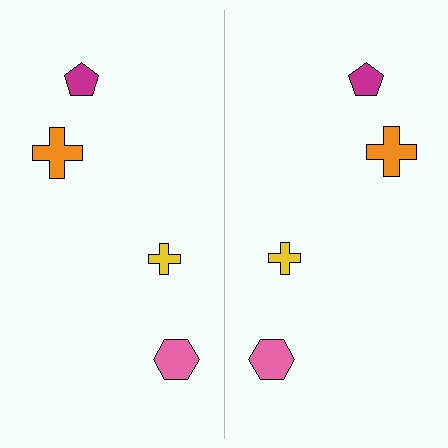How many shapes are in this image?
There are 8 shapes in this image.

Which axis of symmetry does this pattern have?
The pattern has a vertical axis of symmetry running through the center of the image.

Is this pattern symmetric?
Yes, this pattern has bilateral (reflection) symmetry.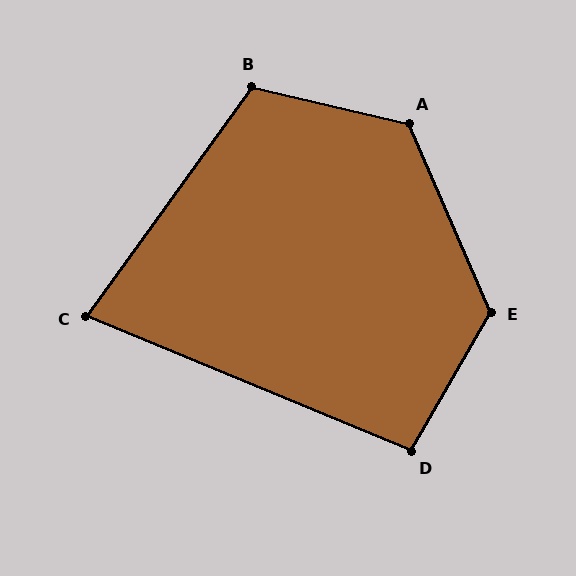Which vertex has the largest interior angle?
E, at approximately 127 degrees.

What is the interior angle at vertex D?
Approximately 97 degrees (obtuse).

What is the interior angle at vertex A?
Approximately 126 degrees (obtuse).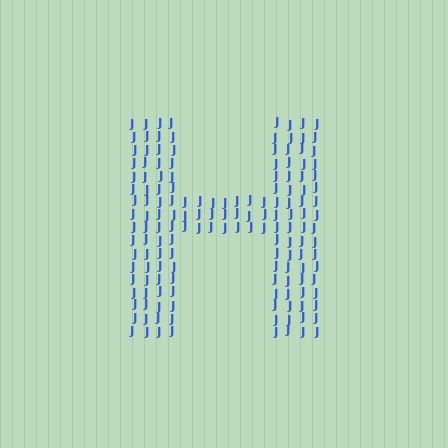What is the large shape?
The large shape is the letter H.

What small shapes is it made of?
It is made of small letter J's.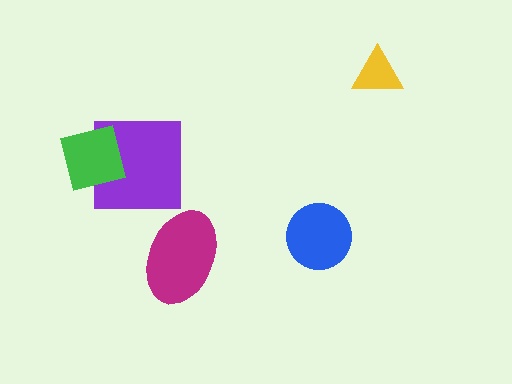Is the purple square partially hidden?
Yes, it is partially covered by another shape.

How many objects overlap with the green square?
1 object overlaps with the green square.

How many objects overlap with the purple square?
1 object overlaps with the purple square.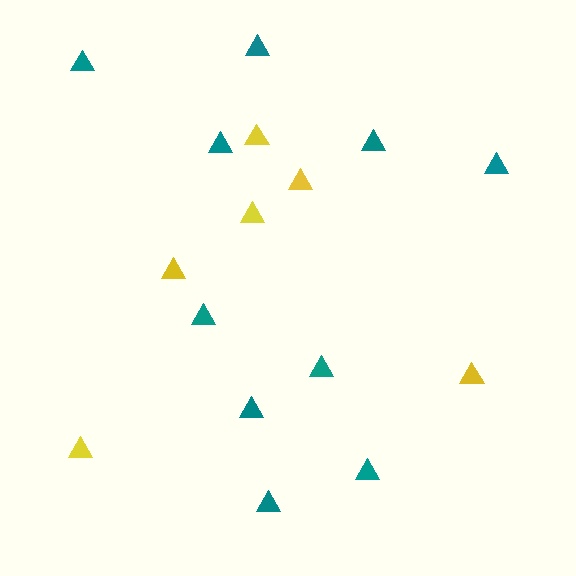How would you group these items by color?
There are 2 groups: one group of yellow triangles (6) and one group of teal triangles (10).